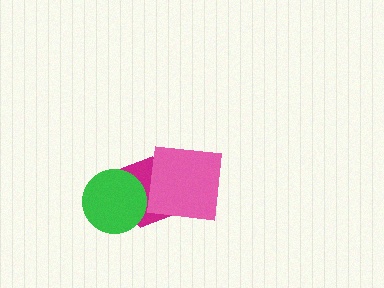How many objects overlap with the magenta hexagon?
2 objects overlap with the magenta hexagon.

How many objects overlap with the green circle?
1 object overlaps with the green circle.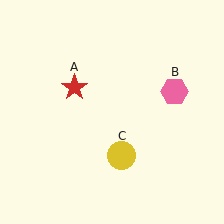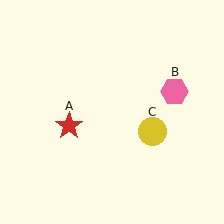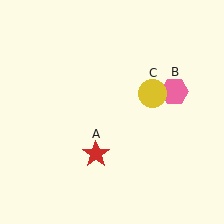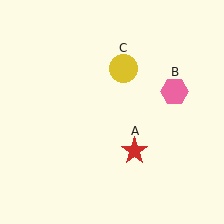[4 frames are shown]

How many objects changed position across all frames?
2 objects changed position: red star (object A), yellow circle (object C).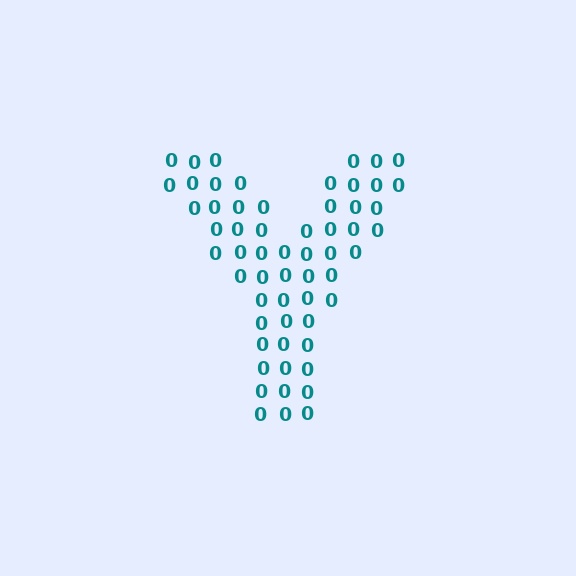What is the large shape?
The large shape is the letter Y.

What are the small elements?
The small elements are digit 0's.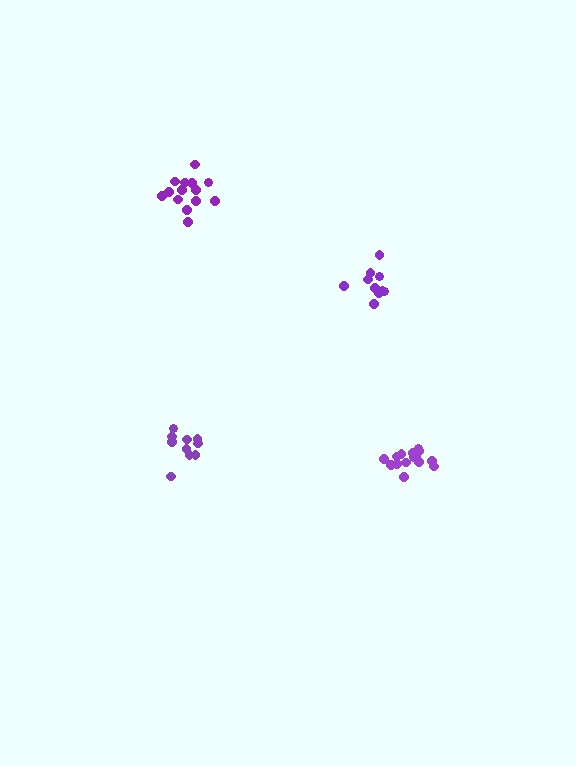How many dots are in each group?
Group 1: 14 dots, Group 2: 10 dots, Group 3: 10 dots, Group 4: 15 dots (49 total).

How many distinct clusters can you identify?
There are 4 distinct clusters.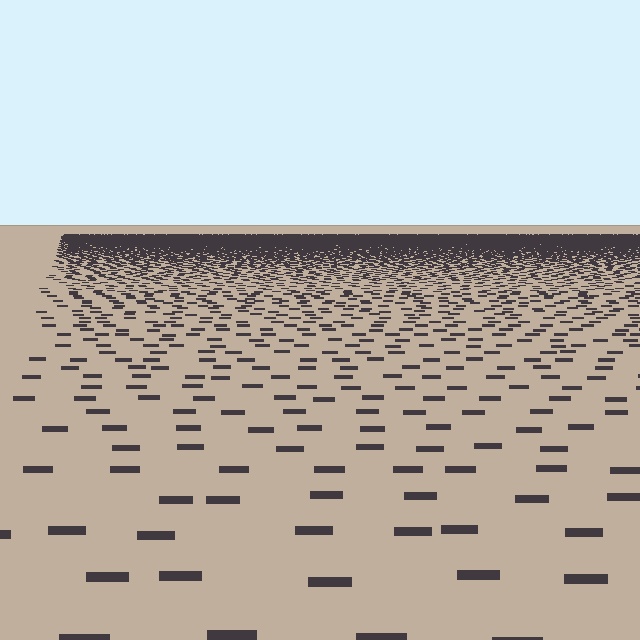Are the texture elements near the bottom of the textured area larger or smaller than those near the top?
Larger. Near the bottom, elements are closer to the viewer and appear at a bigger on-screen size.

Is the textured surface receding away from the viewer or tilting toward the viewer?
The surface is receding away from the viewer. Texture elements get smaller and denser toward the top.